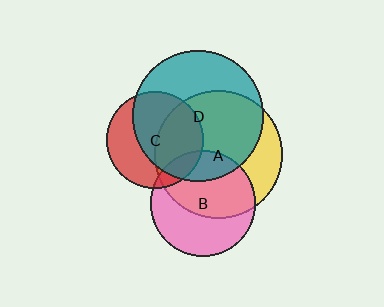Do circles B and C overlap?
Yes.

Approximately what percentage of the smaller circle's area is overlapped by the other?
Approximately 10%.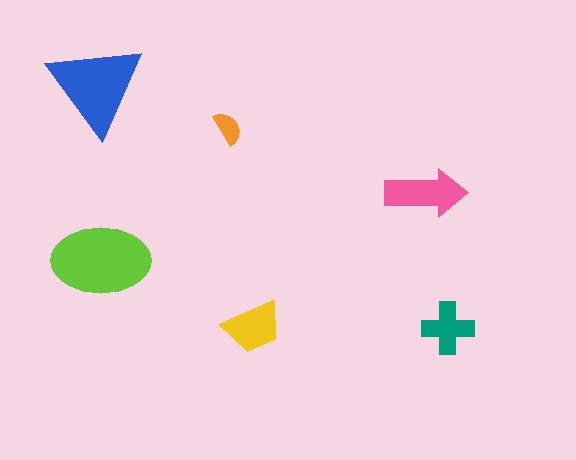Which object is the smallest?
The orange semicircle.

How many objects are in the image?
There are 6 objects in the image.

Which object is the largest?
The lime ellipse.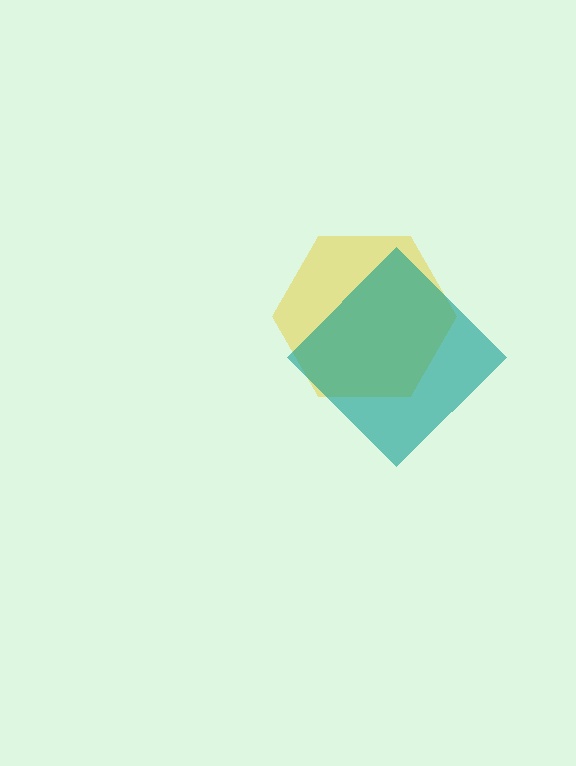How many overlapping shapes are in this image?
There are 2 overlapping shapes in the image.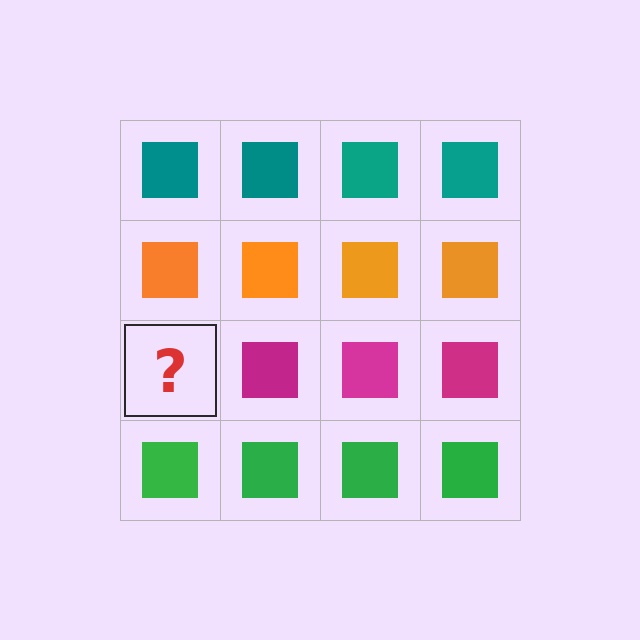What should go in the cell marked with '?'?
The missing cell should contain a magenta square.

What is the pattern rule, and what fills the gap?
The rule is that each row has a consistent color. The gap should be filled with a magenta square.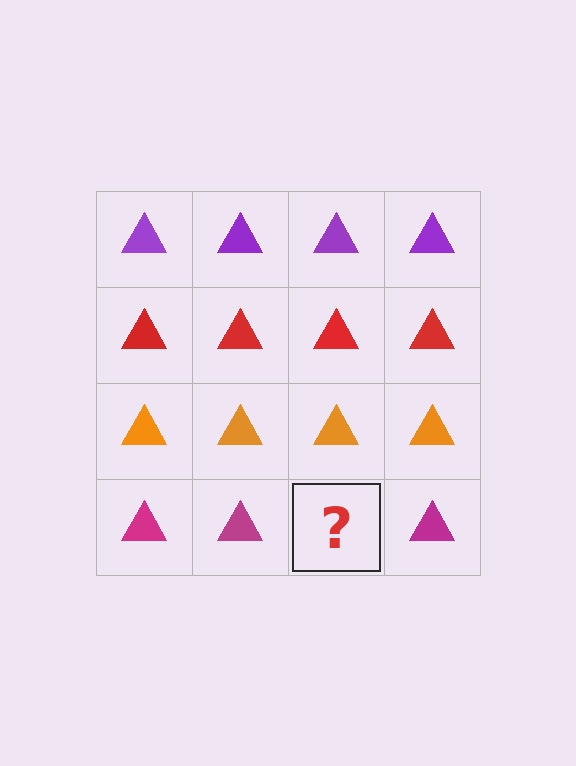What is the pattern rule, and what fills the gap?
The rule is that each row has a consistent color. The gap should be filled with a magenta triangle.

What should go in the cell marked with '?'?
The missing cell should contain a magenta triangle.